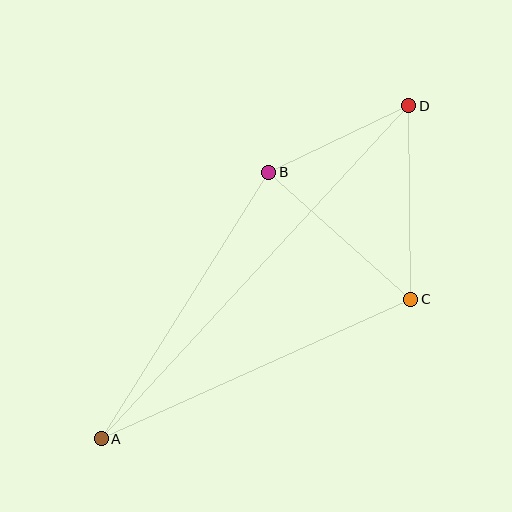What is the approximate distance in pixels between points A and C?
The distance between A and C is approximately 340 pixels.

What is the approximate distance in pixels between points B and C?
The distance between B and C is approximately 191 pixels.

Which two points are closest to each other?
Points B and D are closest to each other.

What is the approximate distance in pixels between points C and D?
The distance between C and D is approximately 193 pixels.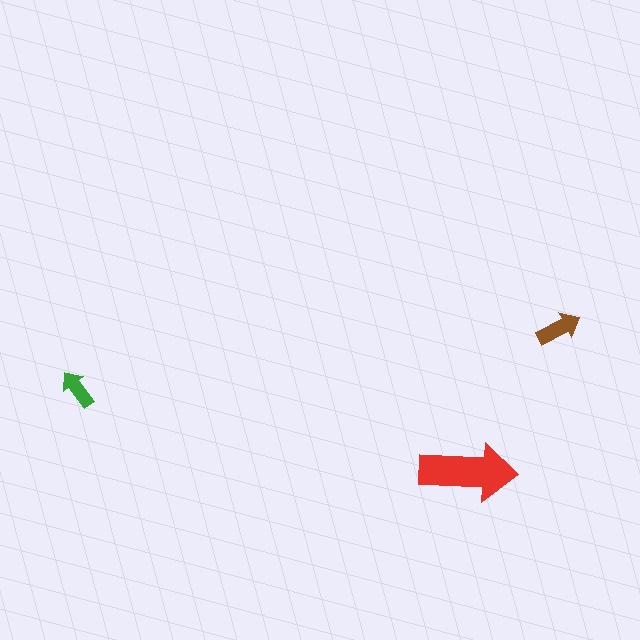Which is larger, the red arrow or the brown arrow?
The red one.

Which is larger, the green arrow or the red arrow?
The red one.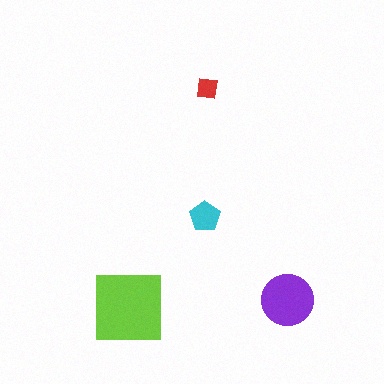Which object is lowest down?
The lime square is bottommost.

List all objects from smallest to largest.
The red square, the cyan pentagon, the purple circle, the lime square.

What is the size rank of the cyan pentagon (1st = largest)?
3rd.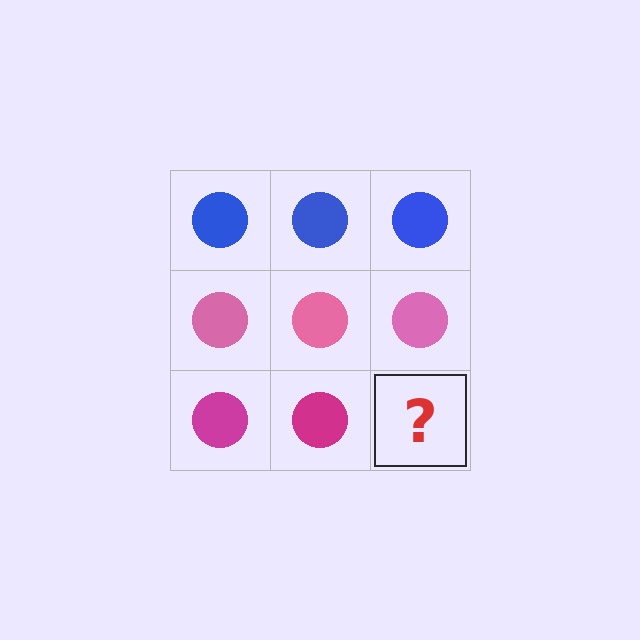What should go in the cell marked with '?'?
The missing cell should contain a magenta circle.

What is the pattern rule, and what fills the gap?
The rule is that each row has a consistent color. The gap should be filled with a magenta circle.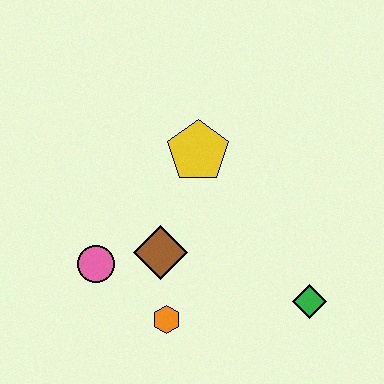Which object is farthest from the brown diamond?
The green diamond is farthest from the brown diamond.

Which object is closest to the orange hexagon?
The brown diamond is closest to the orange hexagon.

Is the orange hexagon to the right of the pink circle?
Yes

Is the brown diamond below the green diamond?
No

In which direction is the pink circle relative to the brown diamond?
The pink circle is to the left of the brown diamond.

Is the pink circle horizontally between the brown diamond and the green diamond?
No